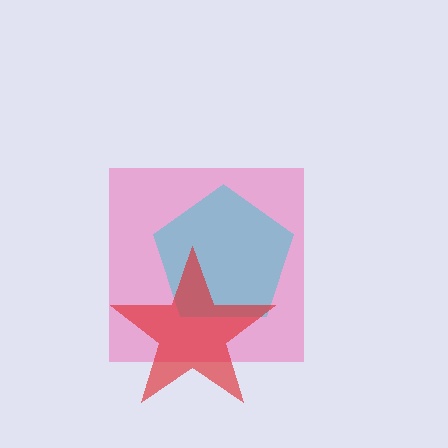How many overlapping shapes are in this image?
There are 3 overlapping shapes in the image.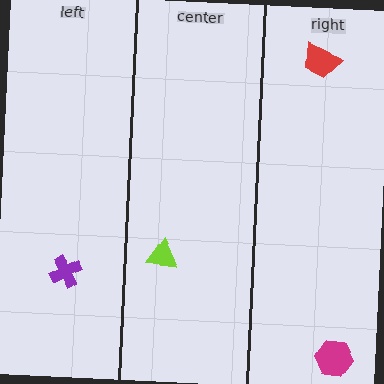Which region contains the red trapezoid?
The right region.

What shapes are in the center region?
The lime triangle.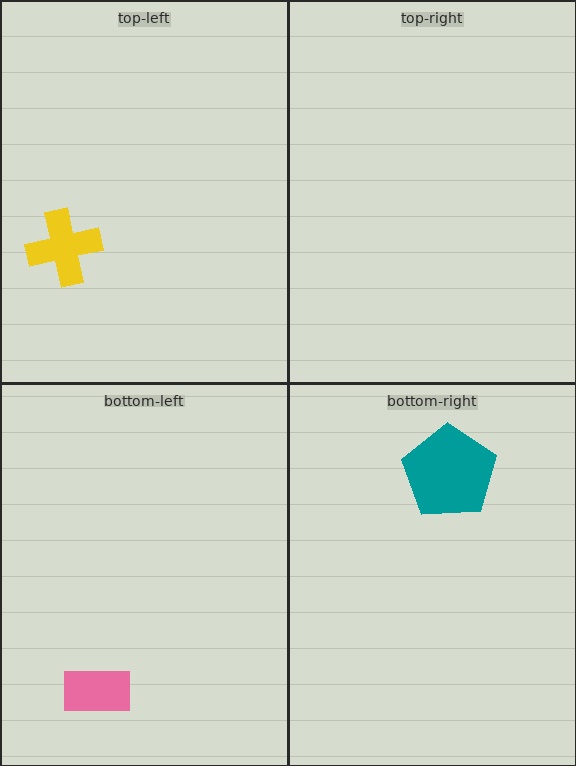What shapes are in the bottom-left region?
The pink rectangle.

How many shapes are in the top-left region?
1.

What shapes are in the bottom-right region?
The teal pentagon.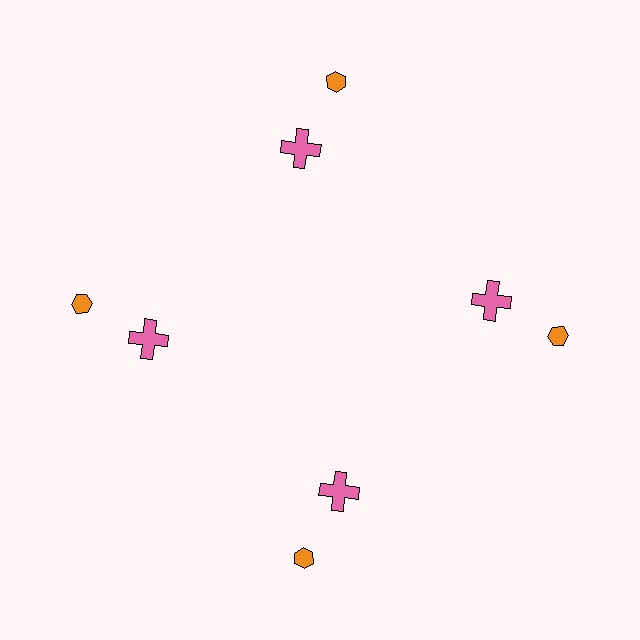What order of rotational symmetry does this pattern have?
This pattern has 4-fold rotational symmetry.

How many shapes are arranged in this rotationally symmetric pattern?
There are 8 shapes, arranged in 4 groups of 2.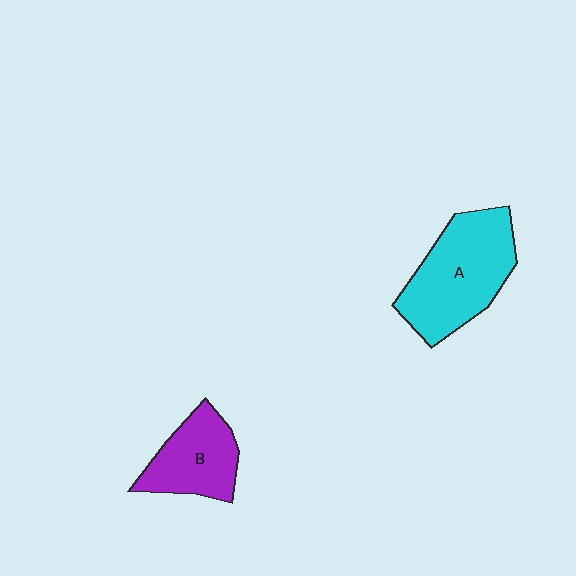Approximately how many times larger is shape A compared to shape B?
Approximately 1.6 times.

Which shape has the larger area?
Shape A (cyan).